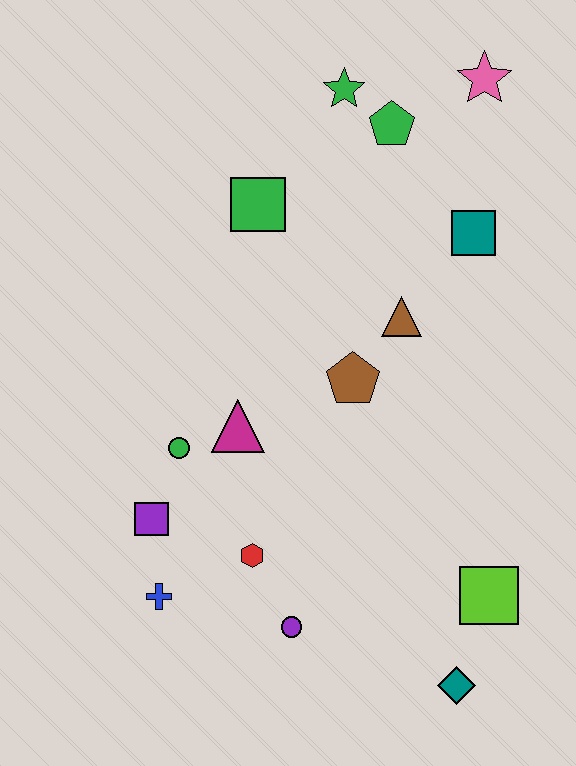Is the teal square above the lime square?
Yes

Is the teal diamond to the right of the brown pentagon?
Yes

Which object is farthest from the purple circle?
The pink star is farthest from the purple circle.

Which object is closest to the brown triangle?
The brown pentagon is closest to the brown triangle.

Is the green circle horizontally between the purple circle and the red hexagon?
No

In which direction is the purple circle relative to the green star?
The purple circle is below the green star.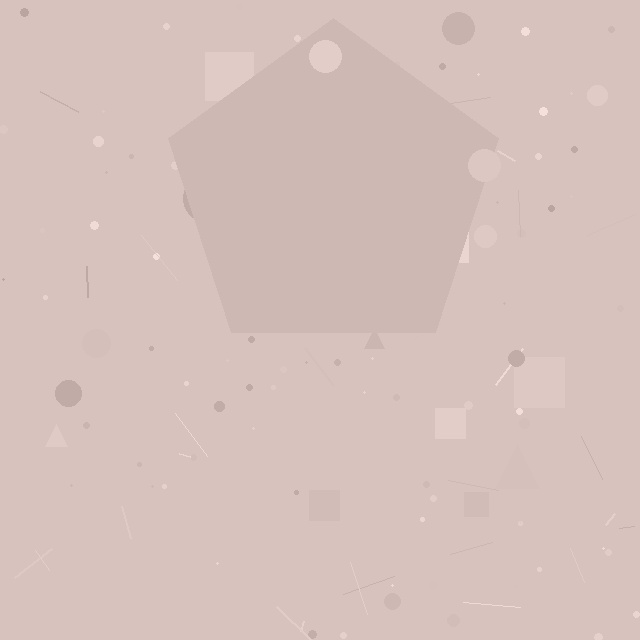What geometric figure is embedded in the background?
A pentagon is embedded in the background.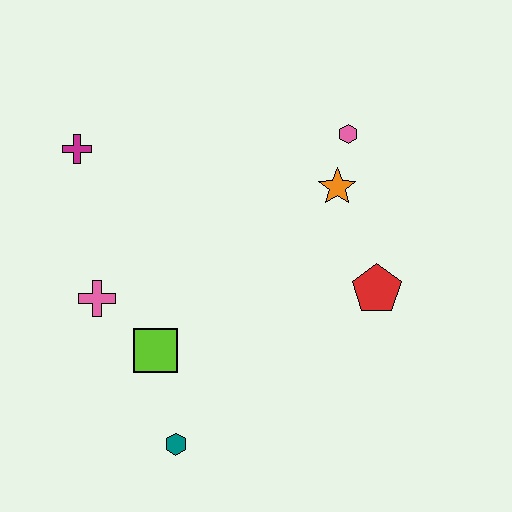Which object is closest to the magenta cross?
The pink cross is closest to the magenta cross.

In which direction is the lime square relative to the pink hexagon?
The lime square is below the pink hexagon.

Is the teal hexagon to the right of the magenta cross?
Yes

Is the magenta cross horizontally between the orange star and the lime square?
No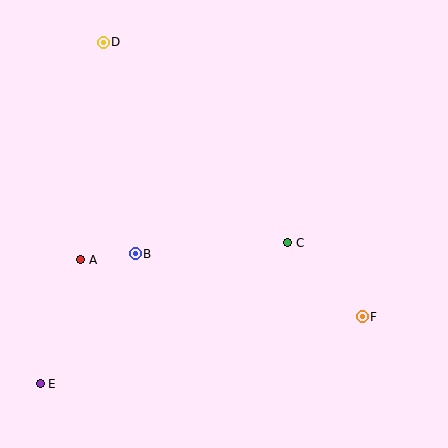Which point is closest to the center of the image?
Point C at (288, 243) is closest to the center.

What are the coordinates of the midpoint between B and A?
The midpoint between B and A is at (108, 257).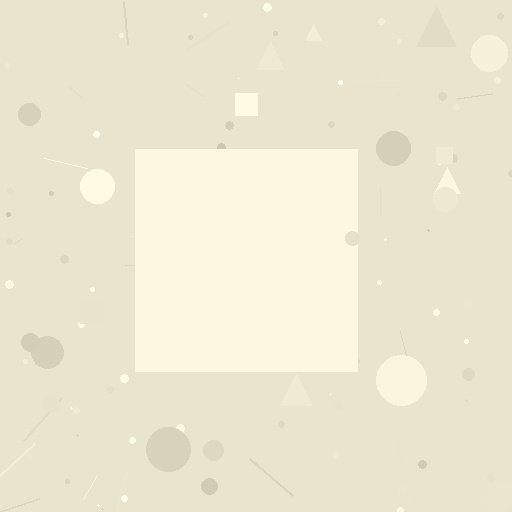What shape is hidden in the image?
A square is hidden in the image.